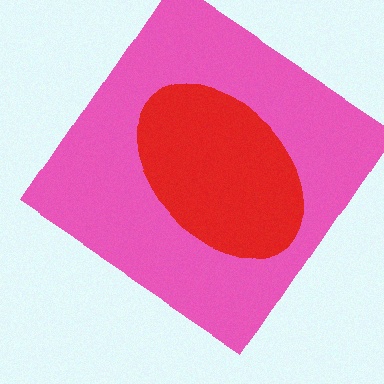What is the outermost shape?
The pink diamond.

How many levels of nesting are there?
2.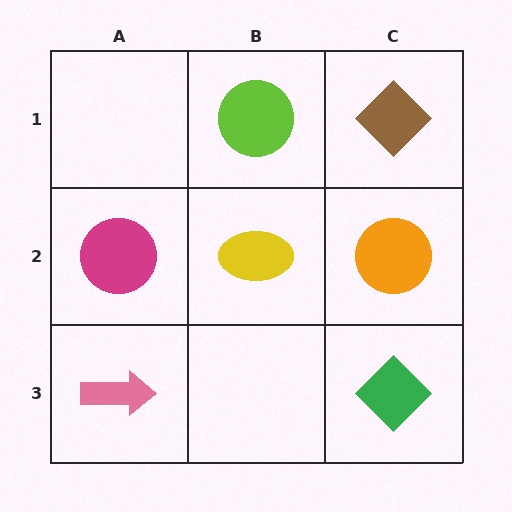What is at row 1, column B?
A lime circle.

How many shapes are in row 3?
2 shapes.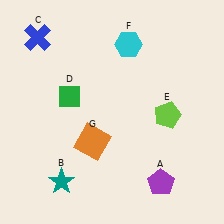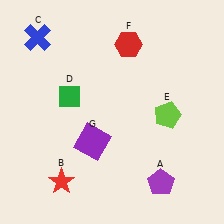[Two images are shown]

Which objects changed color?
B changed from teal to red. F changed from cyan to red. G changed from orange to purple.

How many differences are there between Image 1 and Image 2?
There are 3 differences between the two images.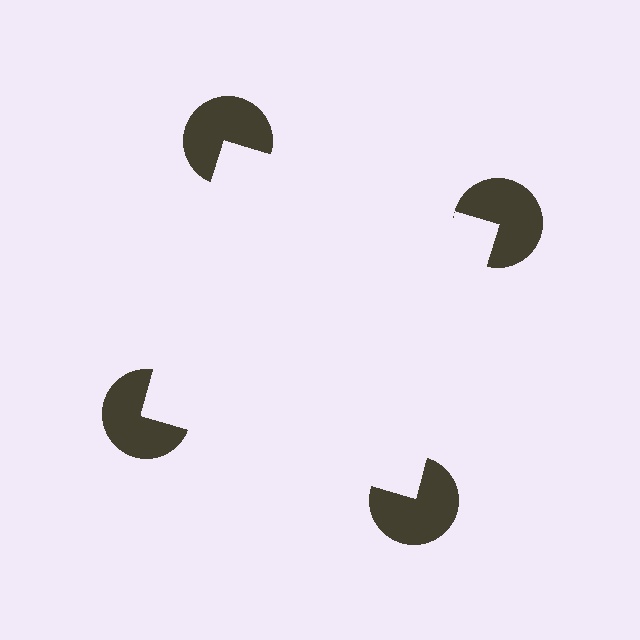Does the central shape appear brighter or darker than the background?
It typically appears slightly brighter than the background, even though no actual brightness change is drawn.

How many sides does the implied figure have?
4 sides.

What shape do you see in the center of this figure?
An illusory square — its edges are inferred from the aligned wedge cuts in the pac-man discs, not physically drawn.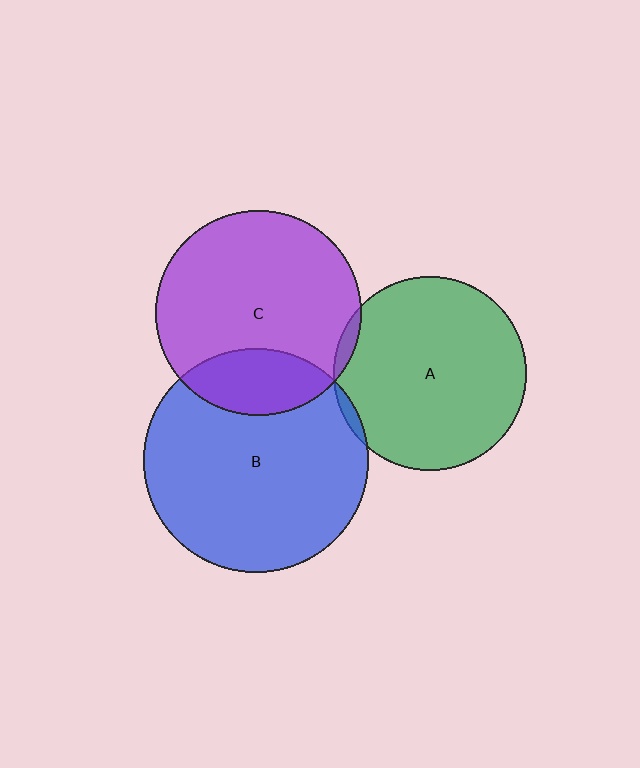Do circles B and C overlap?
Yes.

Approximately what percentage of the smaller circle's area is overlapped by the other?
Approximately 20%.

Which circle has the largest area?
Circle B (blue).